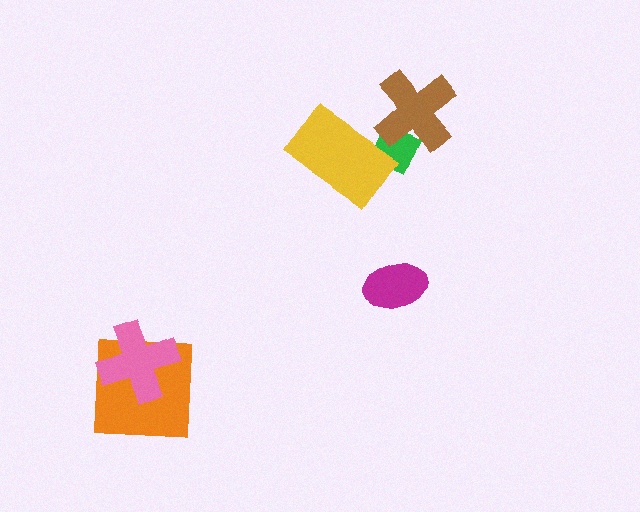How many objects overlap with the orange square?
1 object overlaps with the orange square.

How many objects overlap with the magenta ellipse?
0 objects overlap with the magenta ellipse.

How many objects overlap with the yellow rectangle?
1 object overlaps with the yellow rectangle.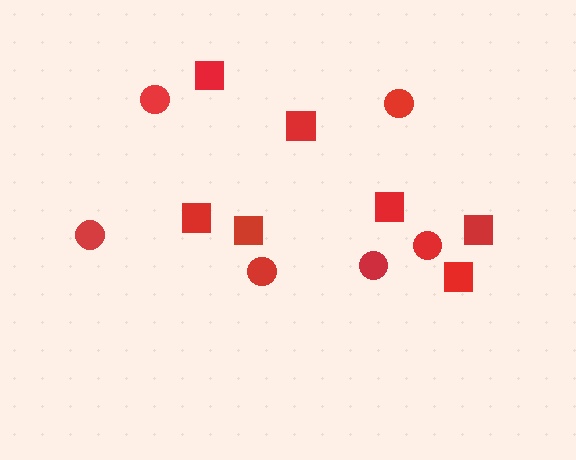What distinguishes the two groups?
There are 2 groups: one group of circles (6) and one group of squares (7).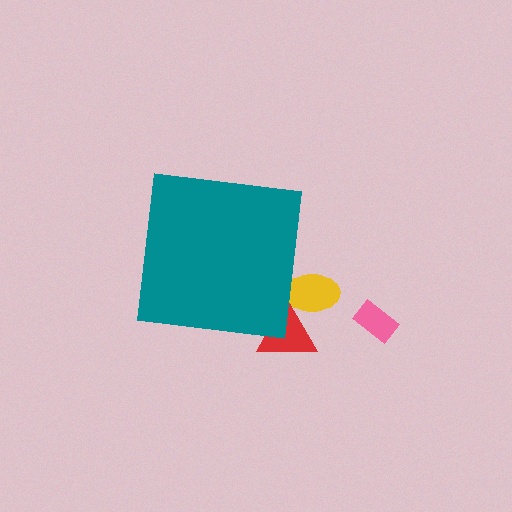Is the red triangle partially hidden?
Yes, the red triangle is partially hidden behind the teal square.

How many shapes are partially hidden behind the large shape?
2 shapes are partially hidden.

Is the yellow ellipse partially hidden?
Yes, the yellow ellipse is partially hidden behind the teal square.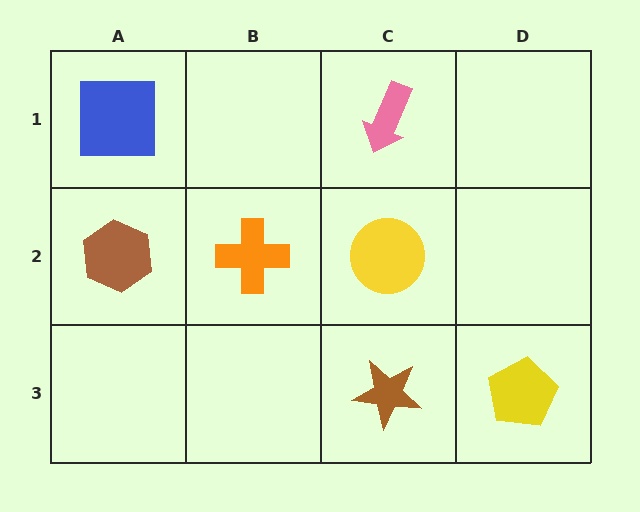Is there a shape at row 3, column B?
No, that cell is empty.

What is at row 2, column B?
An orange cross.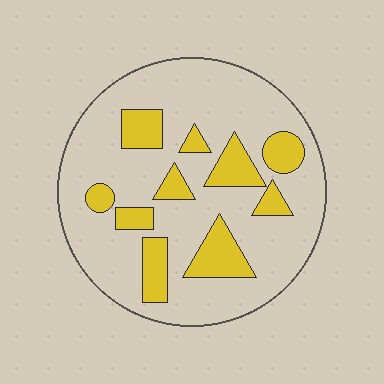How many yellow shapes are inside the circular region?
10.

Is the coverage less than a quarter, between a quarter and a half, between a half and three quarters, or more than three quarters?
Less than a quarter.